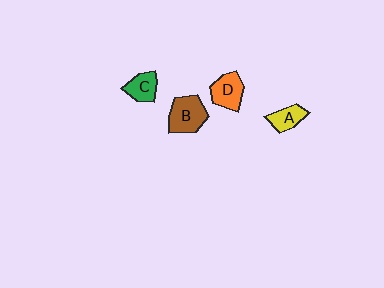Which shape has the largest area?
Shape B (brown).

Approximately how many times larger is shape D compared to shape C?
Approximately 1.3 times.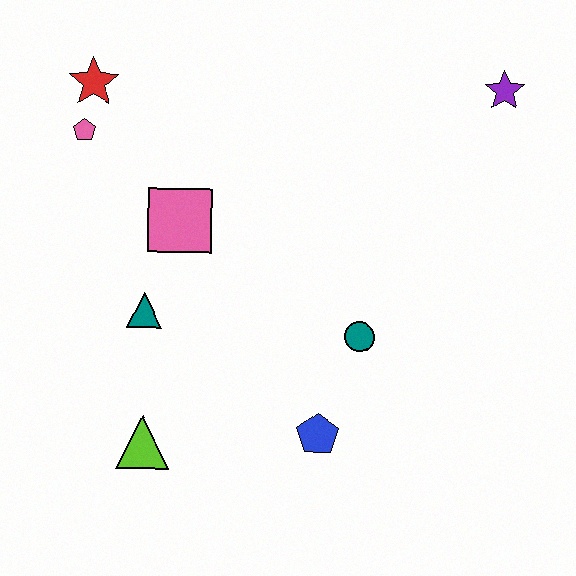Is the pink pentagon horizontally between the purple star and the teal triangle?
No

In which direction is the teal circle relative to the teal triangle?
The teal circle is to the right of the teal triangle.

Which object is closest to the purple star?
The teal circle is closest to the purple star.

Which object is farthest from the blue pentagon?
The red star is farthest from the blue pentagon.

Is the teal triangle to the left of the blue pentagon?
Yes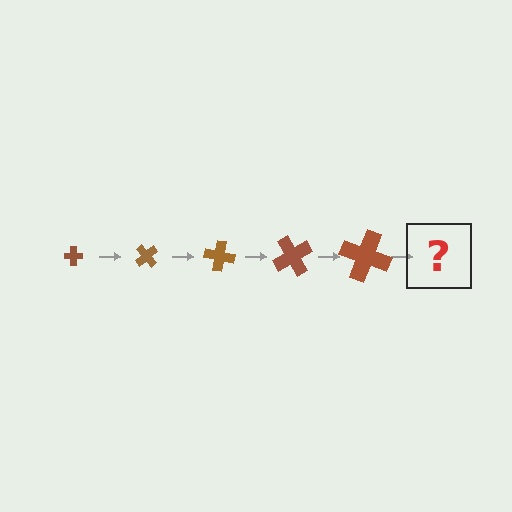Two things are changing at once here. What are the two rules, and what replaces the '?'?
The two rules are that the cross grows larger each step and it rotates 50 degrees each step. The '?' should be a cross, larger than the previous one and rotated 250 degrees from the start.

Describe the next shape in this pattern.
It should be a cross, larger than the previous one and rotated 250 degrees from the start.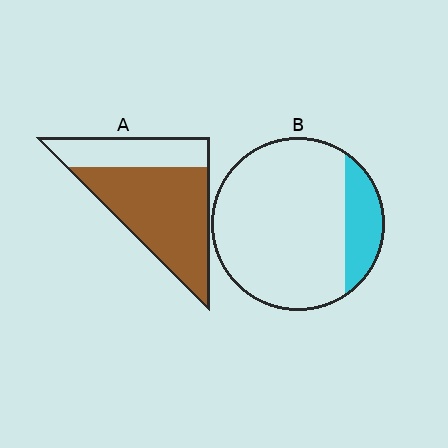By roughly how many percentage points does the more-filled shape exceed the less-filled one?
By roughly 50 percentage points (A over B).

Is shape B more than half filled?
No.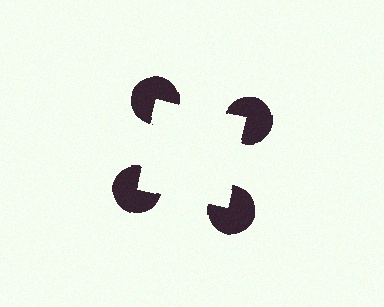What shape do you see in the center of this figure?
An illusory square — its edges are inferred from the aligned wedge cuts in the pac-man discs, not physically drawn.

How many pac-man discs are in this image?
There are 4 — one at each vertex of the illusory square.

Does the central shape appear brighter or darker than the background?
It typically appears slightly brighter than the background, even though no actual brightness change is drawn.